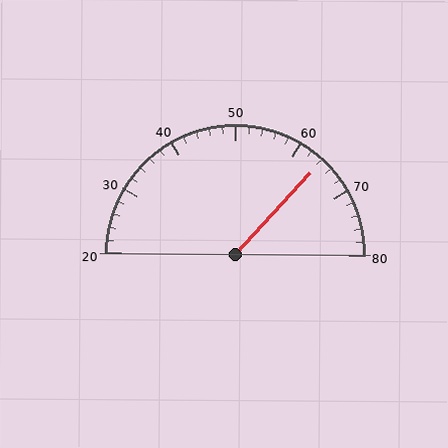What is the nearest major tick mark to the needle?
The nearest major tick mark is 60.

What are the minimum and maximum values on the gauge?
The gauge ranges from 20 to 80.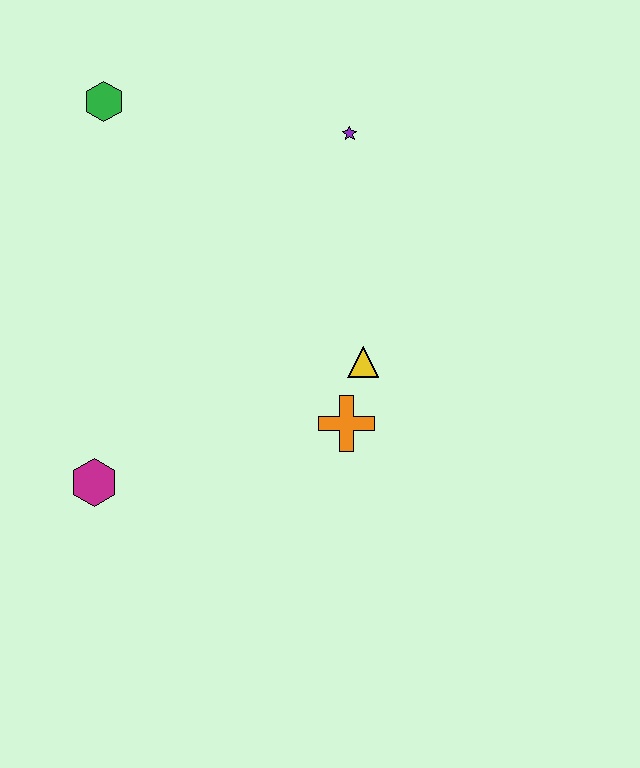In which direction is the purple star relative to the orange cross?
The purple star is above the orange cross.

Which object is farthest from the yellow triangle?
The green hexagon is farthest from the yellow triangle.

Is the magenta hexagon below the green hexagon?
Yes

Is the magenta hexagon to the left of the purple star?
Yes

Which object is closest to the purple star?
The yellow triangle is closest to the purple star.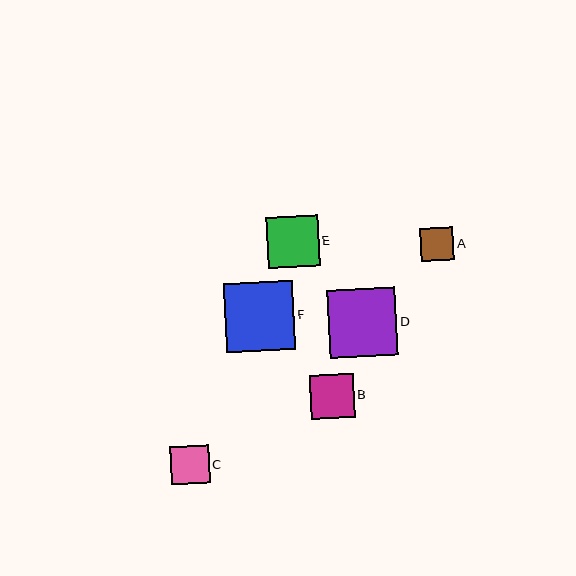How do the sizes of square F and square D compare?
Square F and square D are approximately the same size.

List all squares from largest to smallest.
From largest to smallest: F, D, E, B, C, A.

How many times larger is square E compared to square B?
Square E is approximately 1.2 times the size of square B.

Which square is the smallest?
Square A is the smallest with a size of approximately 33 pixels.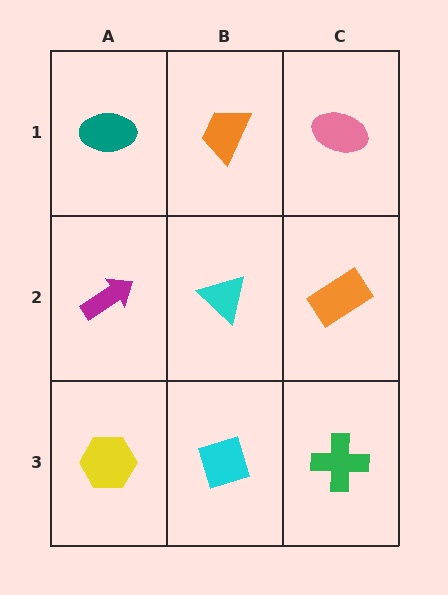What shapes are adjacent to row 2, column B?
An orange trapezoid (row 1, column B), a cyan diamond (row 3, column B), a magenta arrow (row 2, column A), an orange rectangle (row 2, column C).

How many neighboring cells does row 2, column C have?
3.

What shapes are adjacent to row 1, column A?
A magenta arrow (row 2, column A), an orange trapezoid (row 1, column B).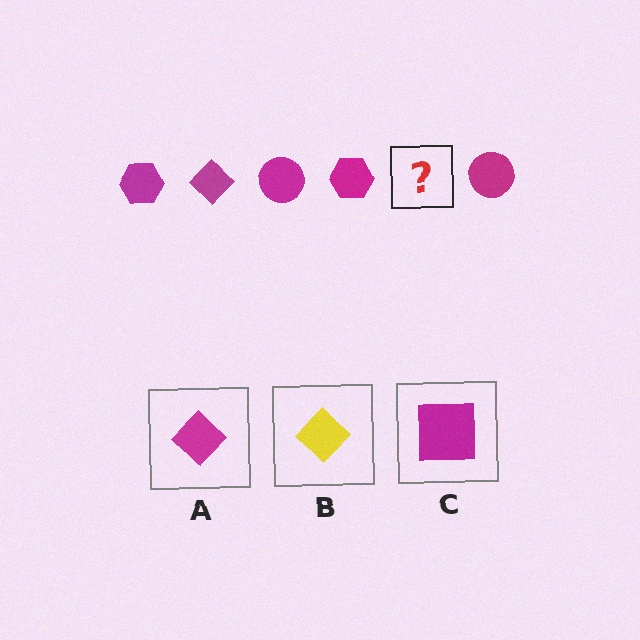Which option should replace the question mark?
Option A.